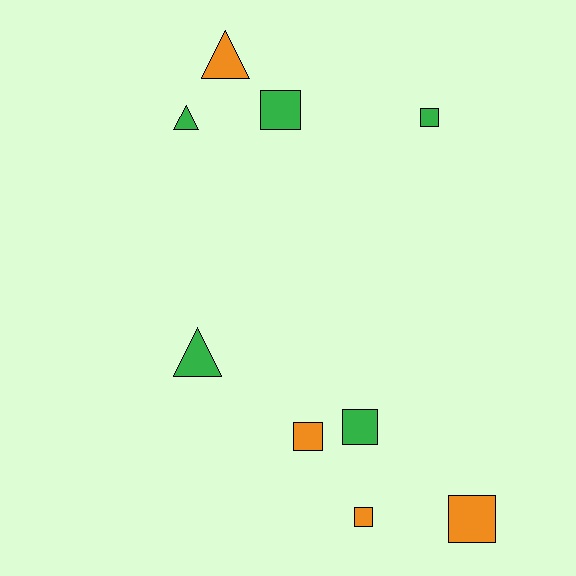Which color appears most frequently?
Green, with 5 objects.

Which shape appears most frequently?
Square, with 6 objects.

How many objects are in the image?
There are 9 objects.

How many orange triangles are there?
There is 1 orange triangle.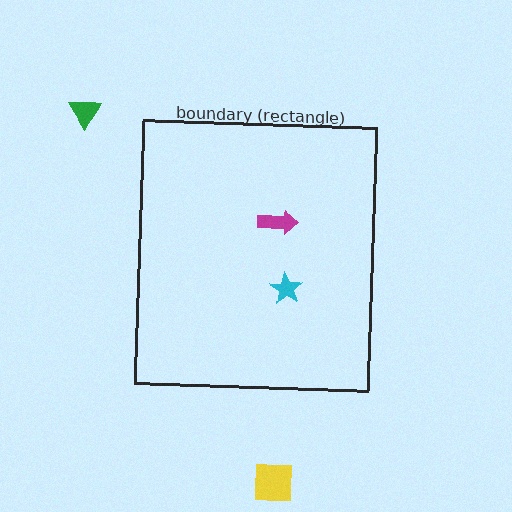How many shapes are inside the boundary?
2 inside, 2 outside.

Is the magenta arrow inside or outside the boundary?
Inside.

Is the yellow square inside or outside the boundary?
Outside.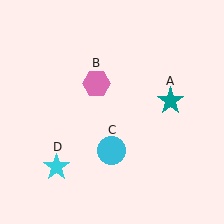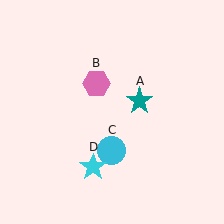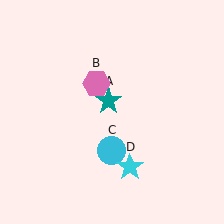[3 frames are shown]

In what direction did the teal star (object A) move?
The teal star (object A) moved left.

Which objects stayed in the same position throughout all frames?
Pink hexagon (object B) and cyan circle (object C) remained stationary.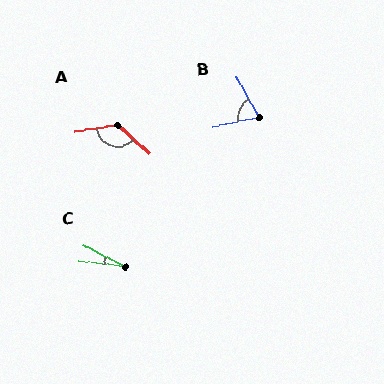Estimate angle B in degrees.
Approximately 73 degrees.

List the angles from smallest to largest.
C (21°), B (73°), A (129°).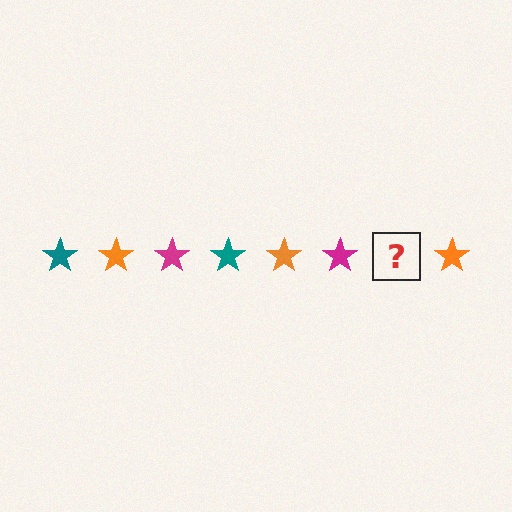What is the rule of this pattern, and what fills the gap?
The rule is that the pattern cycles through teal, orange, magenta stars. The gap should be filled with a teal star.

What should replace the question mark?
The question mark should be replaced with a teal star.